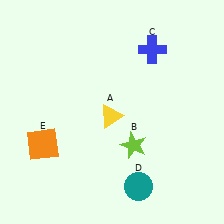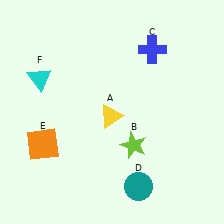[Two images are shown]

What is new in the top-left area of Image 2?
A cyan triangle (F) was added in the top-left area of Image 2.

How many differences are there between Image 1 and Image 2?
There is 1 difference between the two images.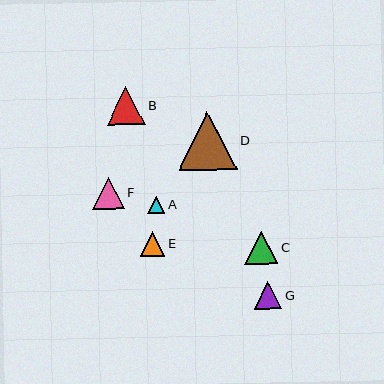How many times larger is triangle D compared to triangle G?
Triangle D is approximately 2.1 times the size of triangle G.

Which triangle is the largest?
Triangle D is the largest with a size of approximately 58 pixels.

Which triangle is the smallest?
Triangle A is the smallest with a size of approximately 17 pixels.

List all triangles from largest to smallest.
From largest to smallest: D, B, C, F, G, E, A.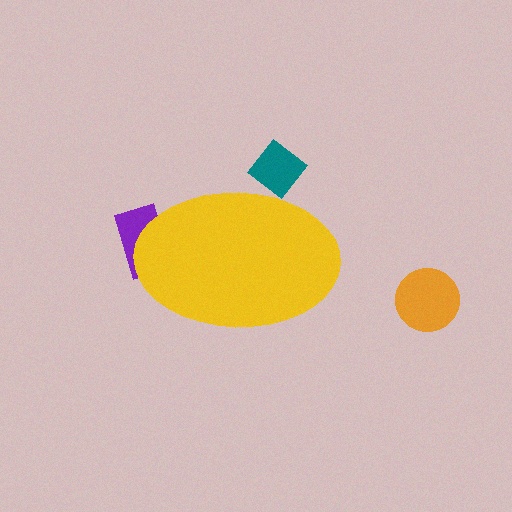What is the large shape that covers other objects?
A yellow ellipse.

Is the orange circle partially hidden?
No, the orange circle is fully visible.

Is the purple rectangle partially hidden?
Yes, the purple rectangle is partially hidden behind the yellow ellipse.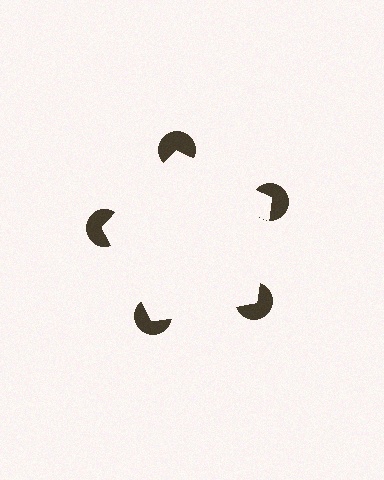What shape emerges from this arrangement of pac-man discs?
An illusory pentagon — its edges are inferred from the aligned wedge cuts in the pac-man discs, not physically drawn.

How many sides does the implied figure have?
5 sides.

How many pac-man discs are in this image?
There are 5 — one at each vertex of the illusory pentagon.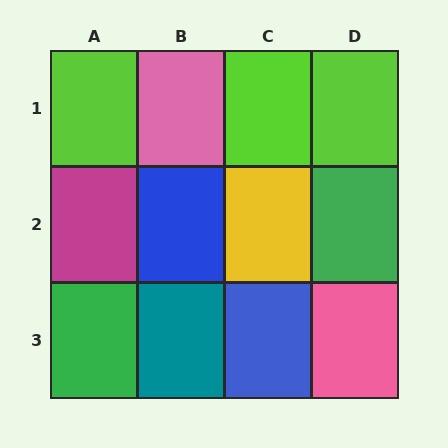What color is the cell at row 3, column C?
Blue.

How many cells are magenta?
1 cell is magenta.